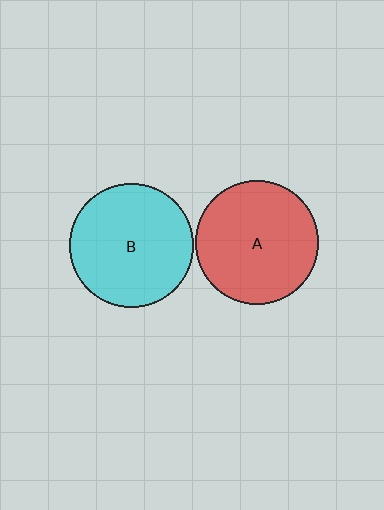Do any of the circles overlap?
No, none of the circles overlap.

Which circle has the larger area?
Circle B (cyan).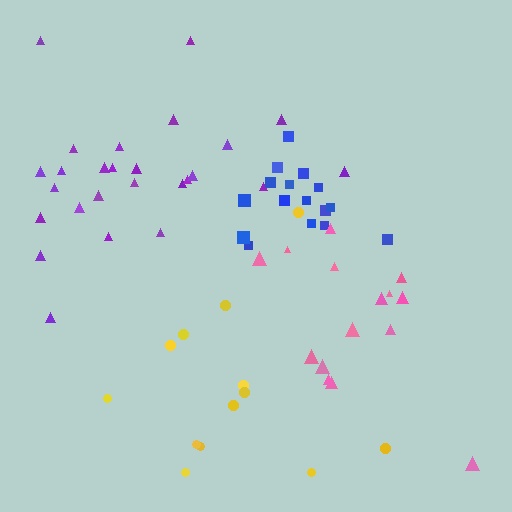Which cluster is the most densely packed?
Blue.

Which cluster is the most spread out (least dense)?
Yellow.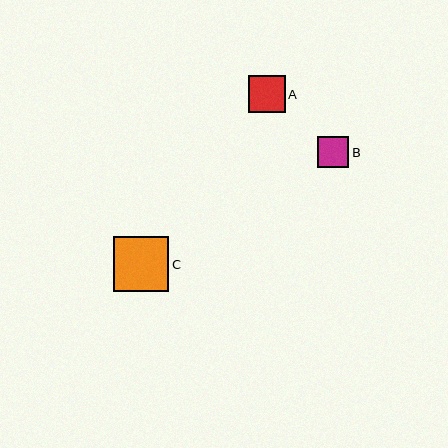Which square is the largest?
Square C is the largest with a size of approximately 55 pixels.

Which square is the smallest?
Square B is the smallest with a size of approximately 31 pixels.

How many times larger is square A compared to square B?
Square A is approximately 1.2 times the size of square B.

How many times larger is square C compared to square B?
Square C is approximately 1.8 times the size of square B.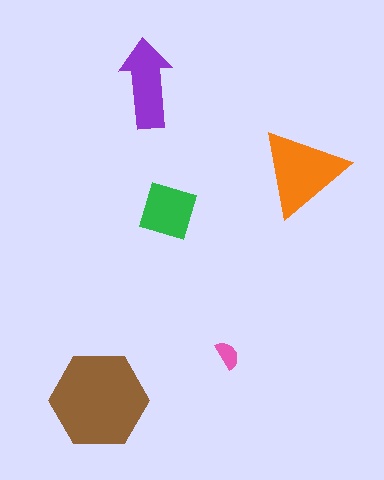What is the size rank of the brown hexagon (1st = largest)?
1st.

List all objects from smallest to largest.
The pink semicircle, the green diamond, the purple arrow, the orange triangle, the brown hexagon.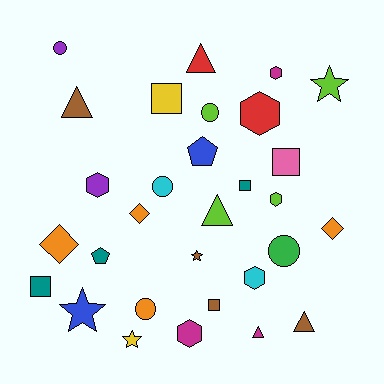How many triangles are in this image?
There are 5 triangles.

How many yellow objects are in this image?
There are 2 yellow objects.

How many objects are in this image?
There are 30 objects.